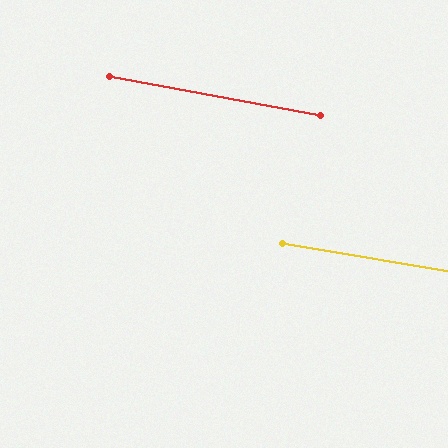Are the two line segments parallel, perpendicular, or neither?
Parallel — their directions differ by only 1.1°.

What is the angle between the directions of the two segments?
Approximately 1 degree.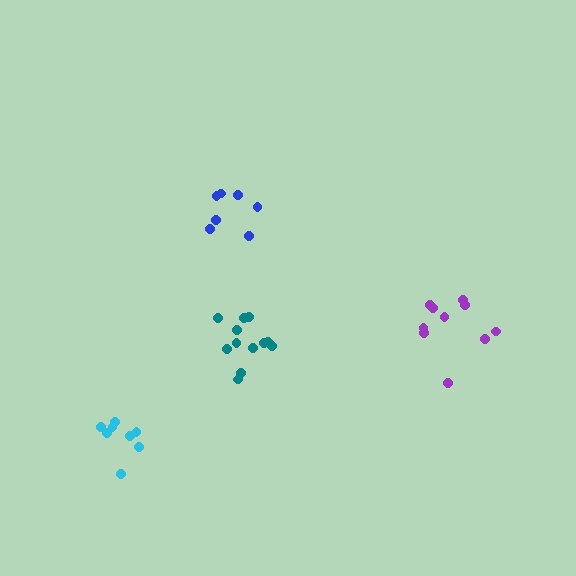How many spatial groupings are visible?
There are 4 spatial groupings.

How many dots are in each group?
Group 1: 12 dots, Group 2: 7 dots, Group 3: 10 dots, Group 4: 8 dots (37 total).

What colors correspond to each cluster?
The clusters are colored: teal, blue, purple, cyan.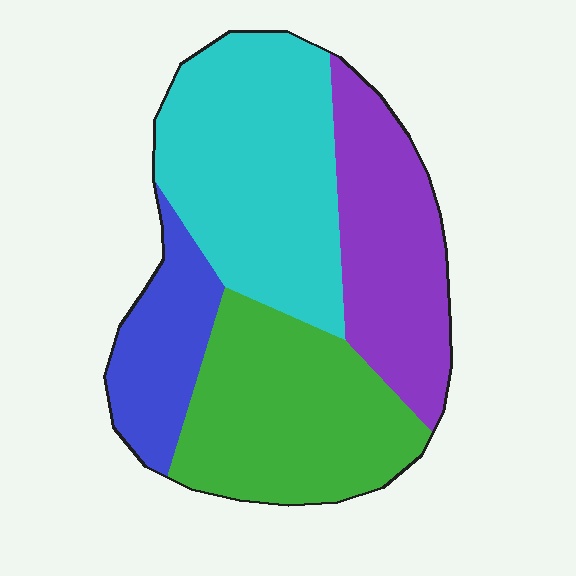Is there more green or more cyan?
Cyan.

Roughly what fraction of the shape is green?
Green covers around 30% of the shape.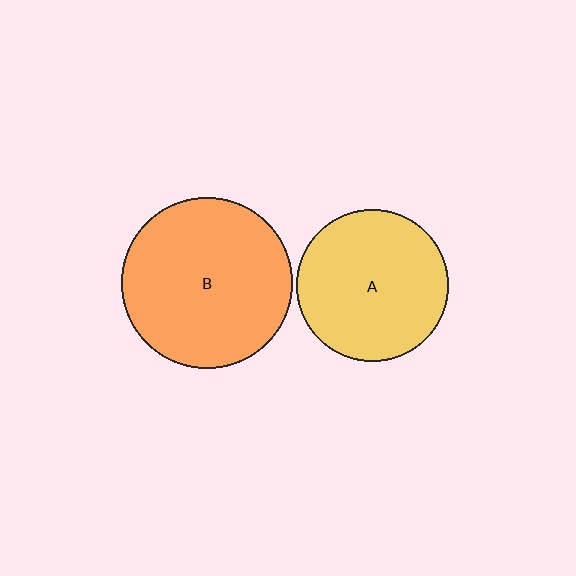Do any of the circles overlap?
No, none of the circles overlap.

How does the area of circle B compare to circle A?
Approximately 1.3 times.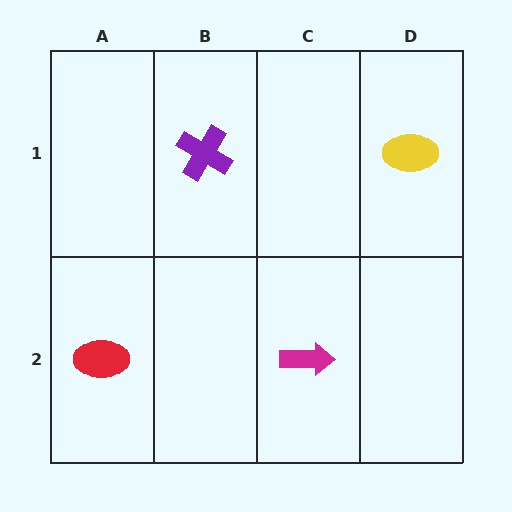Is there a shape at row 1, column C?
No, that cell is empty.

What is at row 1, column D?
A yellow ellipse.